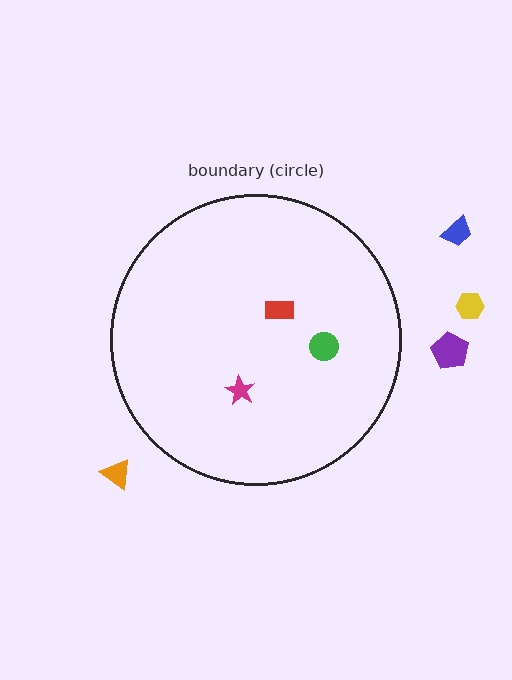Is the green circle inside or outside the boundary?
Inside.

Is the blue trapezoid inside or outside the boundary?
Outside.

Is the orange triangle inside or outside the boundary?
Outside.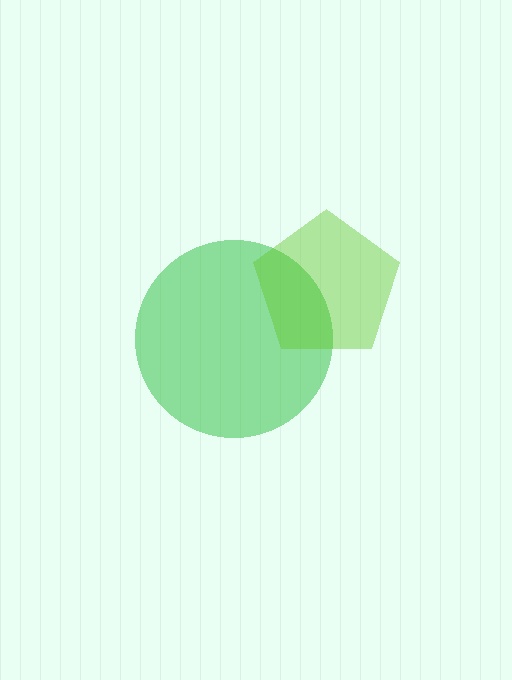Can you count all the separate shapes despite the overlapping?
Yes, there are 2 separate shapes.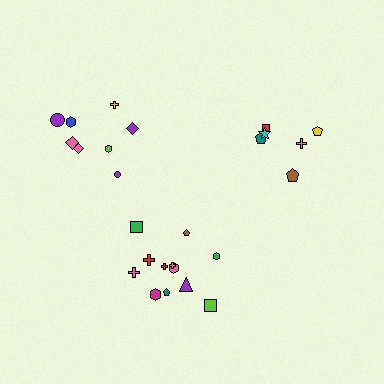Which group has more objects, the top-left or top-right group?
The top-left group.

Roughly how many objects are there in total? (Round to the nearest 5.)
Roughly 25 objects in total.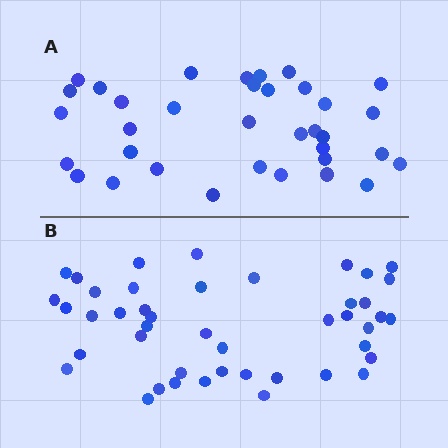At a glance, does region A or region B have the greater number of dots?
Region B (the bottom region) has more dots.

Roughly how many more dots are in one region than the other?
Region B has roughly 8 or so more dots than region A.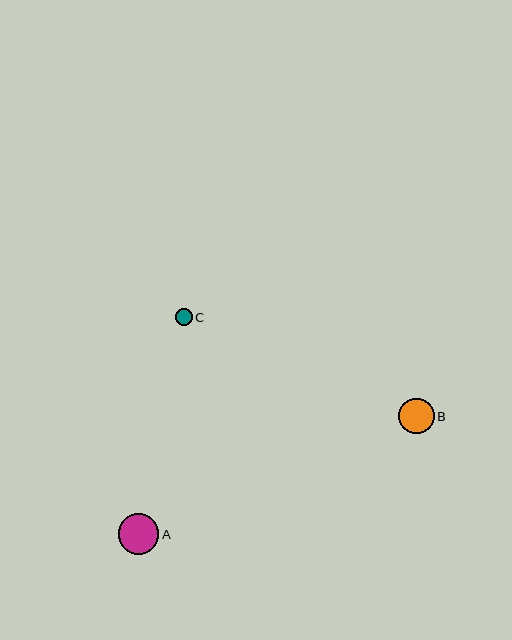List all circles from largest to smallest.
From largest to smallest: A, B, C.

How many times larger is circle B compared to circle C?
Circle B is approximately 2.1 times the size of circle C.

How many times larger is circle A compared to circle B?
Circle A is approximately 1.1 times the size of circle B.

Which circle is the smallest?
Circle C is the smallest with a size of approximately 17 pixels.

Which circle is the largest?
Circle A is the largest with a size of approximately 40 pixels.